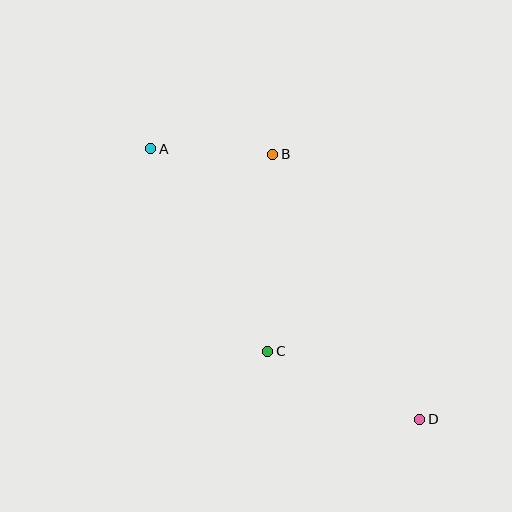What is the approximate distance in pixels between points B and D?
The distance between B and D is approximately 303 pixels.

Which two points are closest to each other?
Points A and B are closest to each other.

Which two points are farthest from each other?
Points A and D are farthest from each other.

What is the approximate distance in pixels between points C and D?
The distance between C and D is approximately 166 pixels.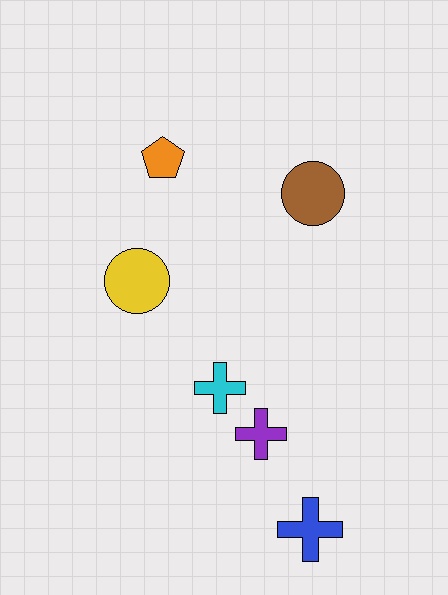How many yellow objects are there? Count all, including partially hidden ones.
There is 1 yellow object.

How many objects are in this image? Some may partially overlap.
There are 6 objects.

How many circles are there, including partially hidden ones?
There are 2 circles.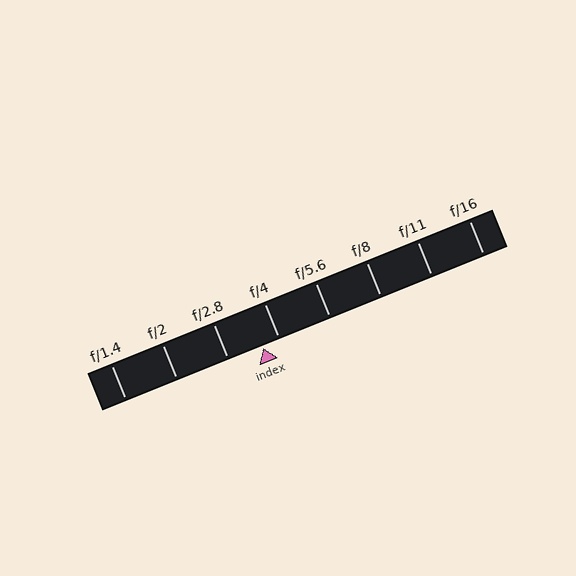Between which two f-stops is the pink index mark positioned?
The index mark is between f/2.8 and f/4.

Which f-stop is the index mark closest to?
The index mark is closest to f/4.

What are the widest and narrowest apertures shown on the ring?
The widest aperture shown is f/1.4 and the narrowest is f/16.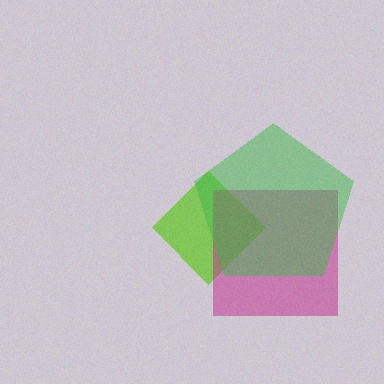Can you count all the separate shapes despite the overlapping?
Yes, there are 3 separate shapes.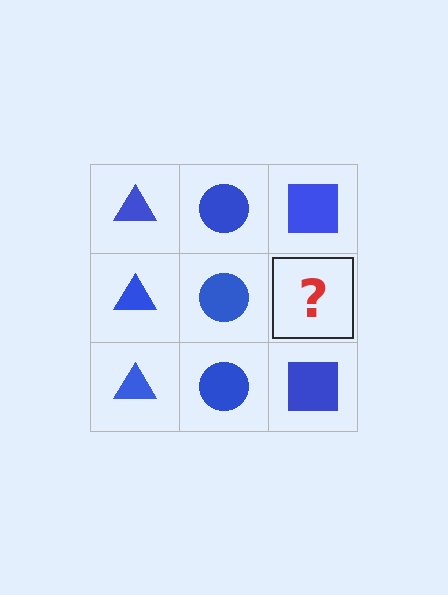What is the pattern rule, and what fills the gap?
The rule is that each column has a consistent shape. The gap should be filled with a blue square.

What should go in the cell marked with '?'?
The missing cell should contain a blue square.